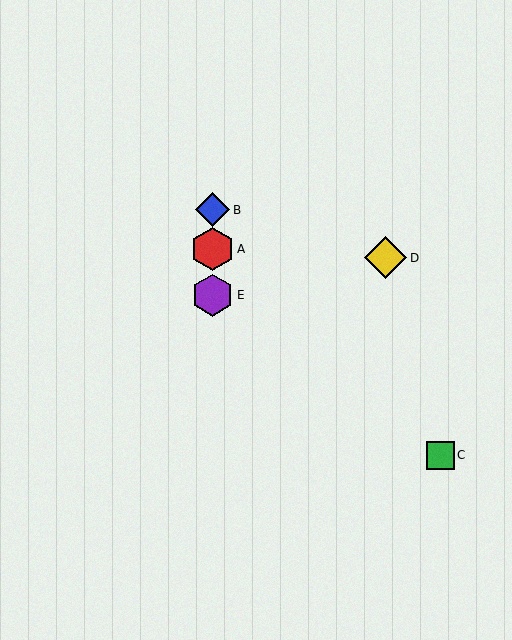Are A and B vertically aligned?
Yes, both are at x≈213.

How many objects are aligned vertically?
3 objects (A, B, E) are aligned vertically.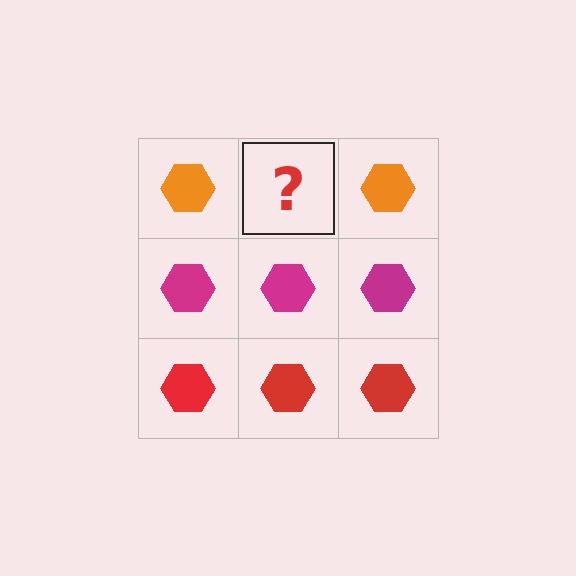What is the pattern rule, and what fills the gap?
The rule is that each row has a consistent color. The gap should be filled with an orange hexagon.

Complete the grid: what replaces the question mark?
The question mark should be replaced with an orange hexagon.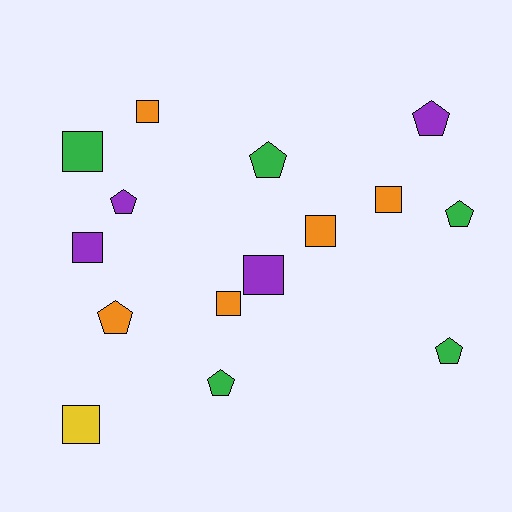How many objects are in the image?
There are 15 objects.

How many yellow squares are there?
There is 1 yellow square.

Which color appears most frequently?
Green, with 5 objects.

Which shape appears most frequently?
Square, with 8 objects.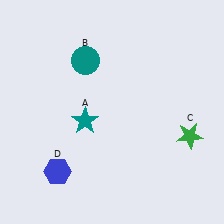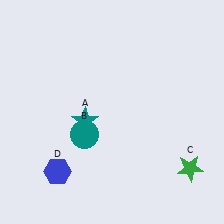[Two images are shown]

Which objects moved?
The objects that moved are: the teal circle (B), the green star (C).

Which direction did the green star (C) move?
The green star (C) moved down.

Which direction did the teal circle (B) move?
The teal circle (B) moved down.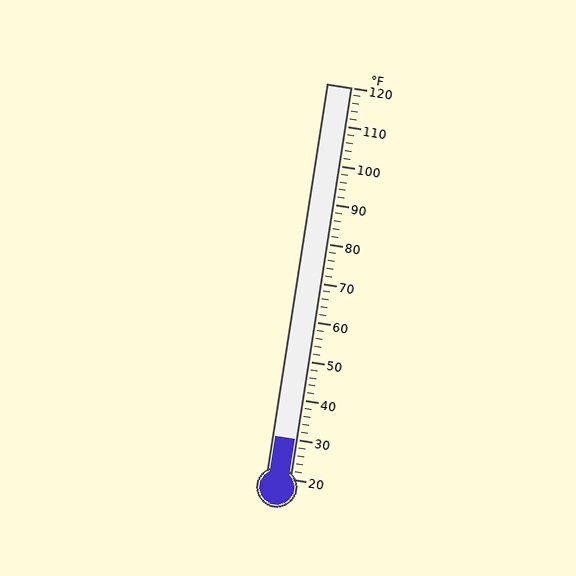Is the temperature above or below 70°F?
The temperature is below 70°F.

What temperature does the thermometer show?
The thermometer shows approximately 30°F.